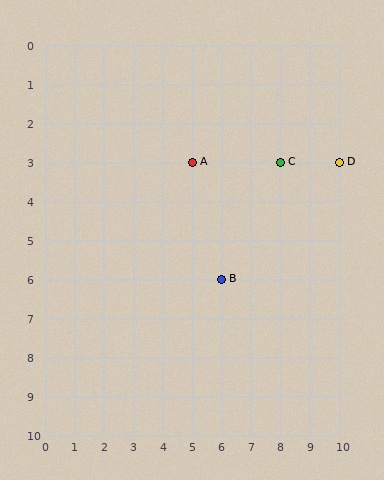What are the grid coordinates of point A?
Point A is at grid coordinates (5, 3).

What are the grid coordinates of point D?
Point D is at grid coordinates (10, 3).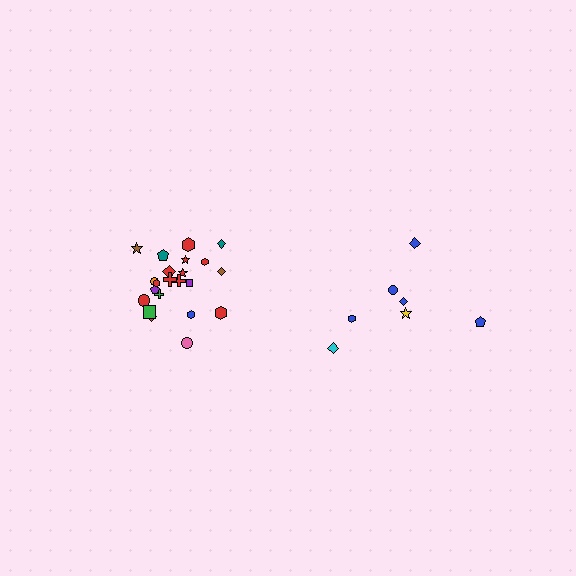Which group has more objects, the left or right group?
The left group.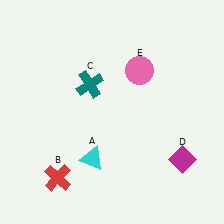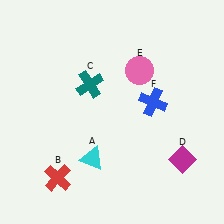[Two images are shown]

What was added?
A blue cross (F) was added in Image 2.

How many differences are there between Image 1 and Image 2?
There is 1 difference between the two images.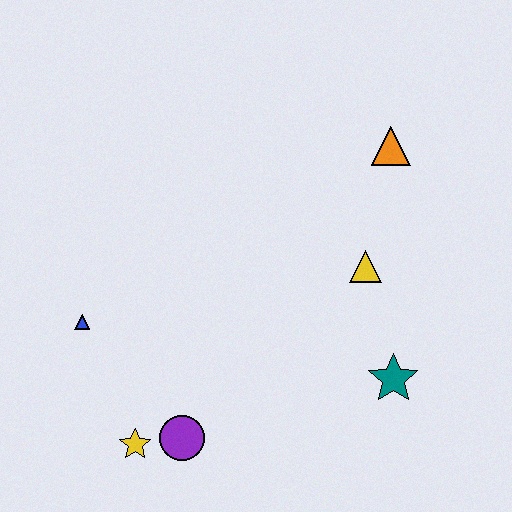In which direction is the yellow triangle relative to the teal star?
The yellow triangle is above the teal star.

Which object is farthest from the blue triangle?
The orange triangle is farthest from the blue triangle.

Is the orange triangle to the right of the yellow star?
Yes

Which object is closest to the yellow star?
The purple circle is closest to the yellow star.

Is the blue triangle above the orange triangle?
No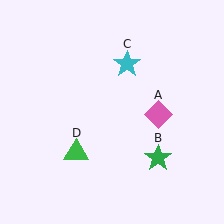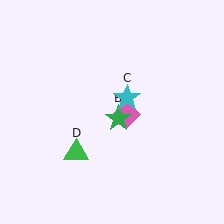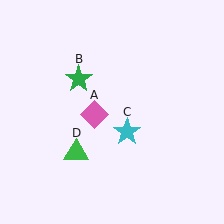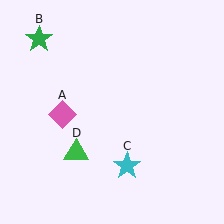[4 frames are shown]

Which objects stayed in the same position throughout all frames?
Green triangle (object D) remained stationary.